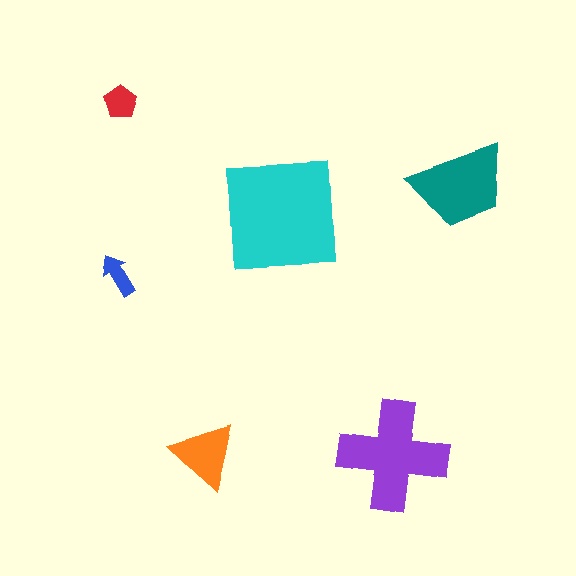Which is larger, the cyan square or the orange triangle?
The cyan square.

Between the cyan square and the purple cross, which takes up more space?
The cyan square.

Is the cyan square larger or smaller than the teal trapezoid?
Larger.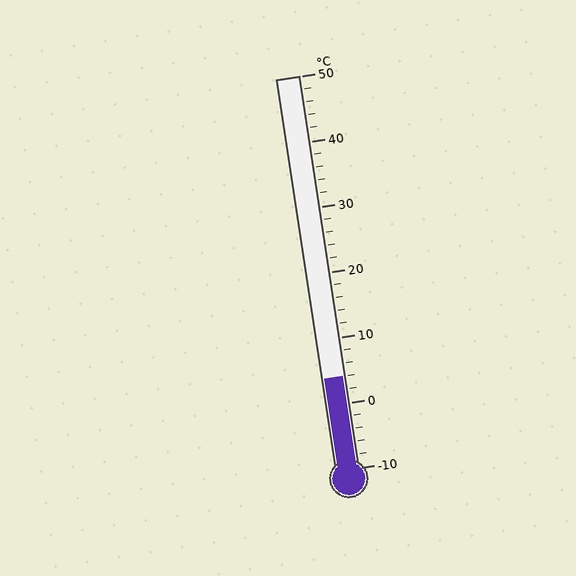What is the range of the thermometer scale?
The thermometer scale ranges from -10°C to 50°C.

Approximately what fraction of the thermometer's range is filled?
The thermometer is filled to approximately 25% of its range.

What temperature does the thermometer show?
The thermometer shows approximately 4°C.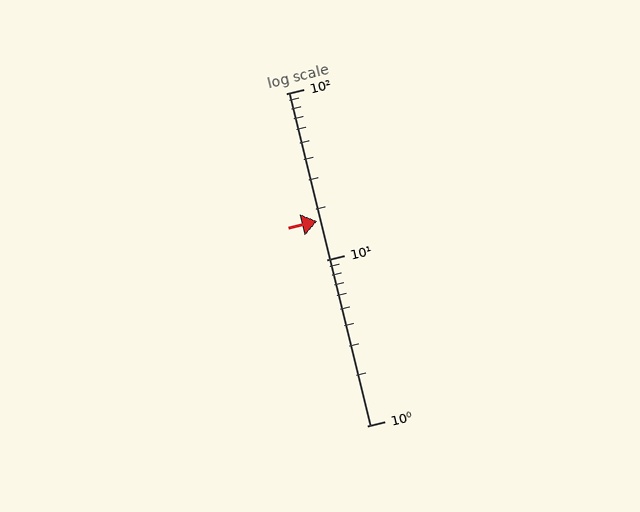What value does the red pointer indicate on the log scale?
The pointer indicates approximately 17.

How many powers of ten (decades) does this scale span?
The scale spans 2 decades, from 1 to 100.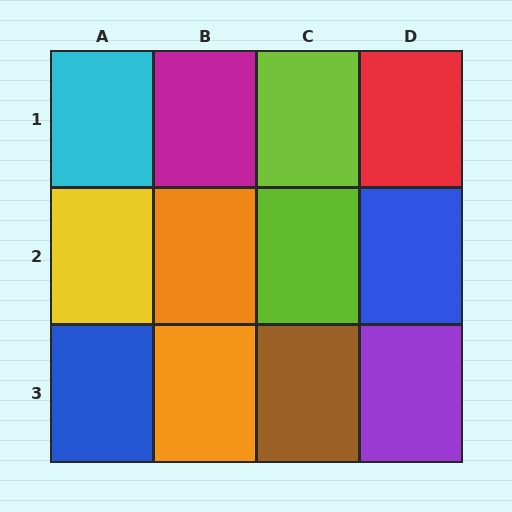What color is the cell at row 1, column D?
Red.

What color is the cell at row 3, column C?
Brown.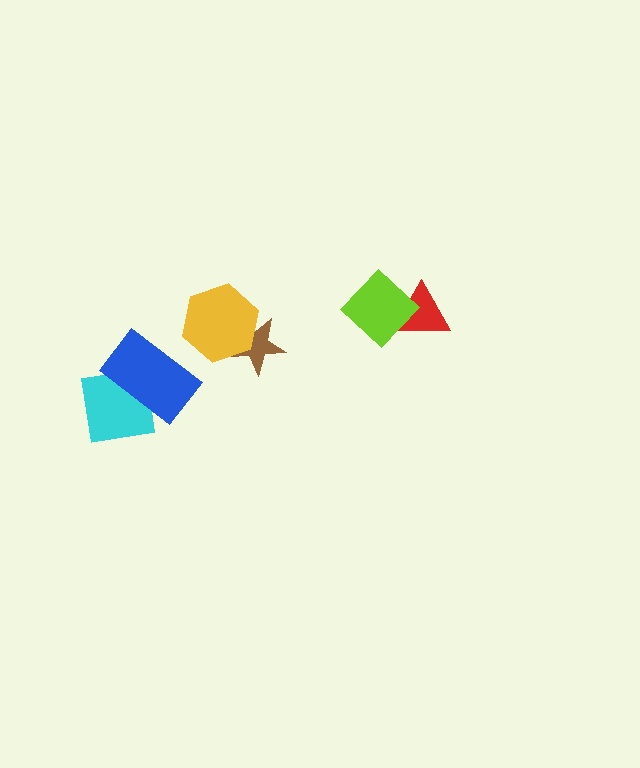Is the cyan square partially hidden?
Yes, it is partially covered by another shape.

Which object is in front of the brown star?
The yellow hexagon is in front of the brown star.